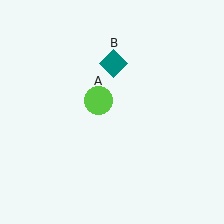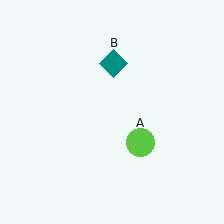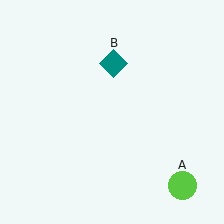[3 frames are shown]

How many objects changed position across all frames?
1 object changed position: lime circle (object A).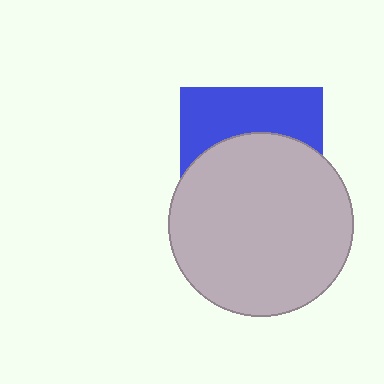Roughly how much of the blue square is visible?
A small part of it is visible (roughly 39%).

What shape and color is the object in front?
The object in front is a light gray circle.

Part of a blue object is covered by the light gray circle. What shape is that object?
It is a square.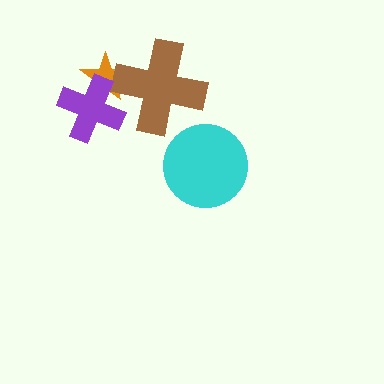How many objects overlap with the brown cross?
2 objects overlap with the brown cross.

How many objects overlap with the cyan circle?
0 objects overlap with the cyan circle.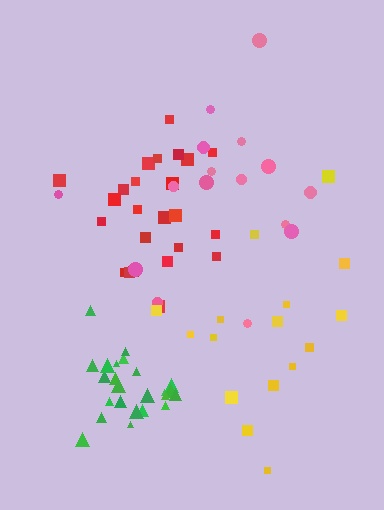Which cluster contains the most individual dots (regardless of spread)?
Red (24).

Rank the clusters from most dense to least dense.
green, red, yellow, pink.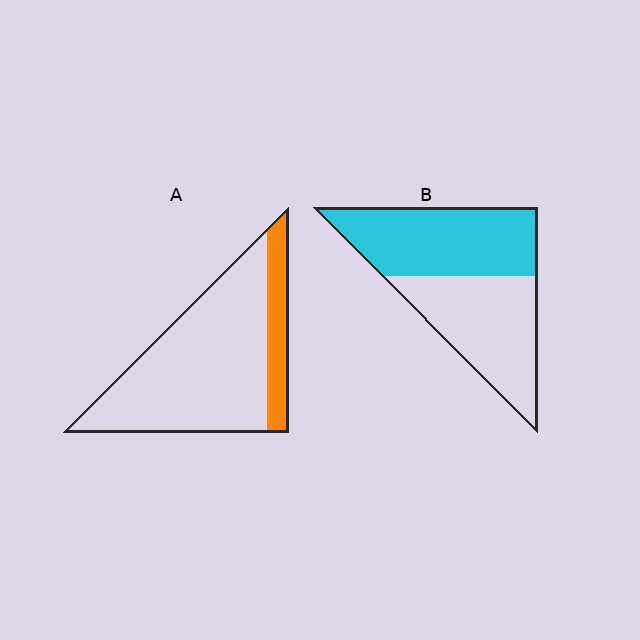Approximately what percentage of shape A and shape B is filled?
A is approximately 20% and B is approximately 50%.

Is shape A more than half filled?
No.